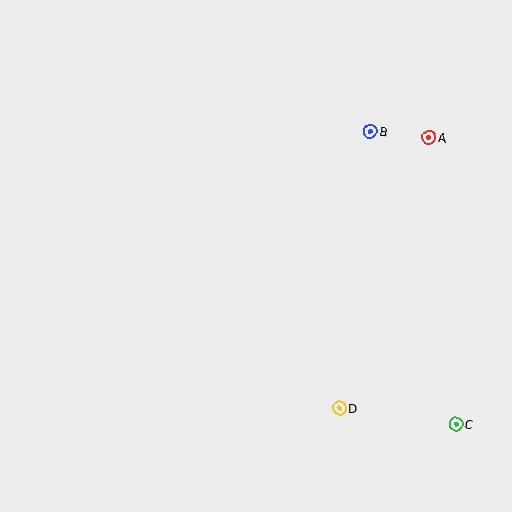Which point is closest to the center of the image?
Point B at (370, 131) is closest to the center.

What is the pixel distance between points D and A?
The distance between D and A is 285 pixels.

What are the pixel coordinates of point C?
Point C is at (456, 424).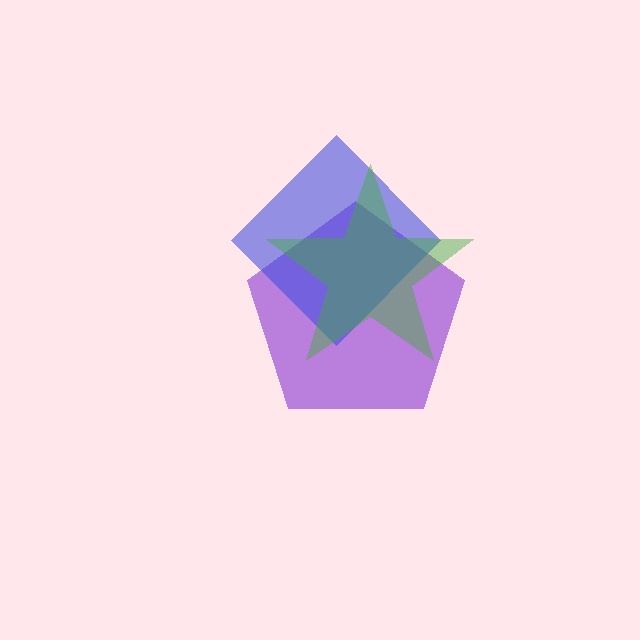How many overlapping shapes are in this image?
There are 3 overlapping shapes in the image.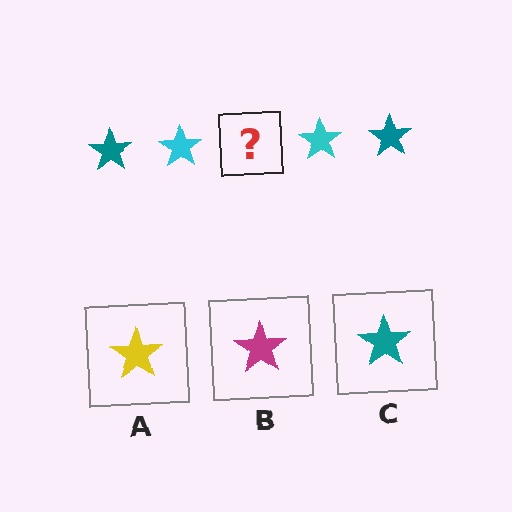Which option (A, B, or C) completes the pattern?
C.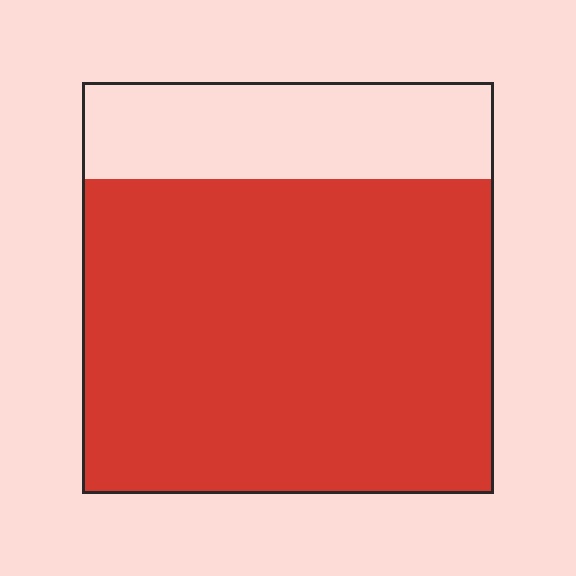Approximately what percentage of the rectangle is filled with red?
Approximately 75%.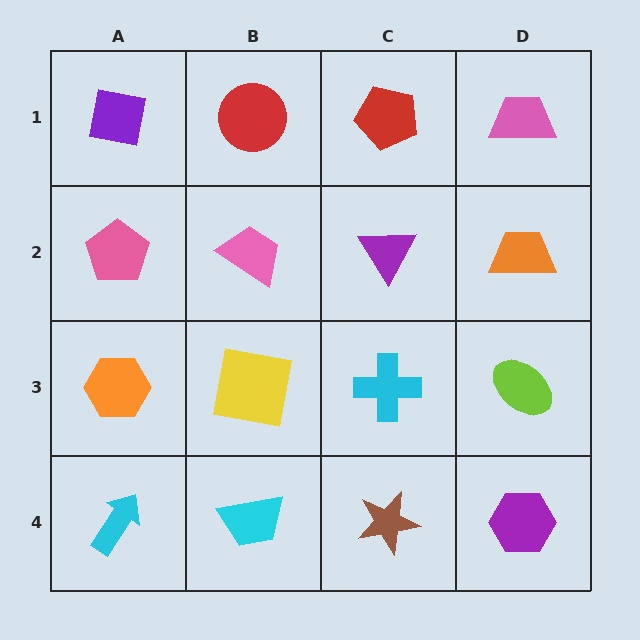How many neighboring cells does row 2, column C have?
4.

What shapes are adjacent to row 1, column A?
A pink pentagon (row 2, column A), a red circle (row 1, column B).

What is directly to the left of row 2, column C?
A pink trapezoid.